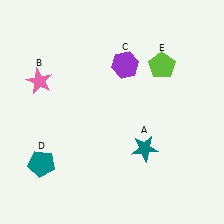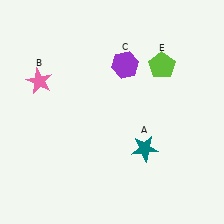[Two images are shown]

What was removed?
The teal pentagon (D) was removed in Image 2.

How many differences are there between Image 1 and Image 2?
There is 1 difference between the two images.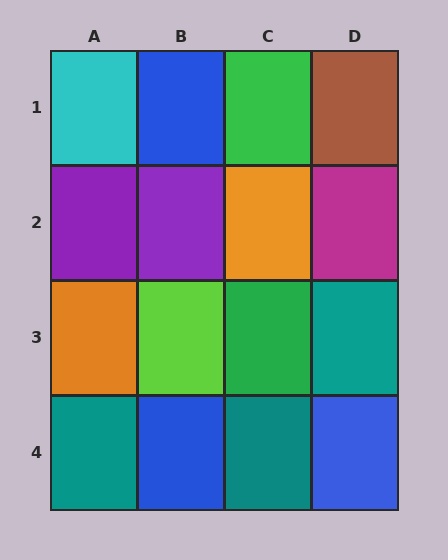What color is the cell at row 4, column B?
Blue.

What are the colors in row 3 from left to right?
Orange, lime, green, teal.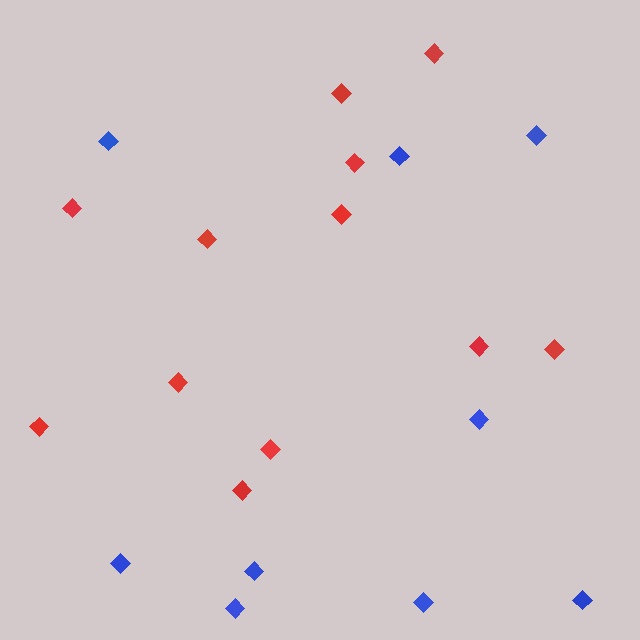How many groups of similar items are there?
There are 2 groups: one group of red diamonds (12) and one group of blue diamonds (9).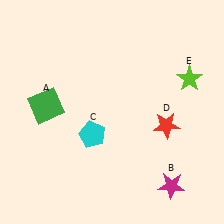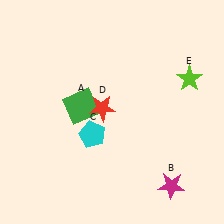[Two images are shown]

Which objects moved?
The objects that moved are: the green square (A), the red star (D).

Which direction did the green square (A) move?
The green square (A) moved right.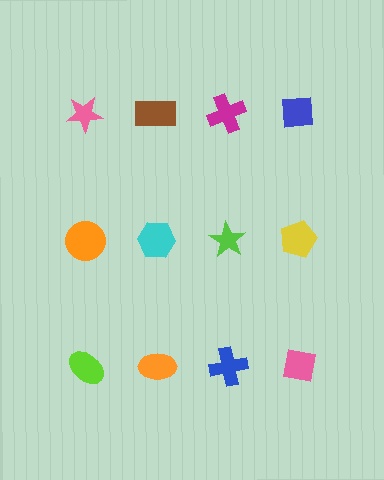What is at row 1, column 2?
A brown rectangle.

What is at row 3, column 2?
An orange ellipse.